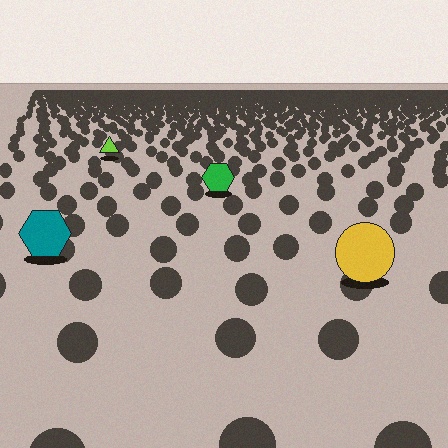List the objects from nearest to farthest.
From nearest to farthest: the yellow circle, the teal hexagon, the green hexagon, the lime triangle.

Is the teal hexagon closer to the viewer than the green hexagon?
Yes. The teal hexagon is closer — you can tell from the texture gradient: the ground texture is coarser near it.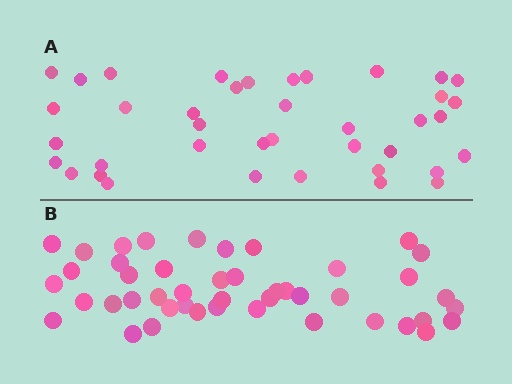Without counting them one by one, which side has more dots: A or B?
Region B (the bottom region) has more dots.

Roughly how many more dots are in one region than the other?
Region B has about 6 more dots than region A.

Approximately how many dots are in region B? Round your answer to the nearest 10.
About 40 dots. (The exact count is 45, which rounds to 40.)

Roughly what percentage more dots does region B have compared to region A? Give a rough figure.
About 15% more.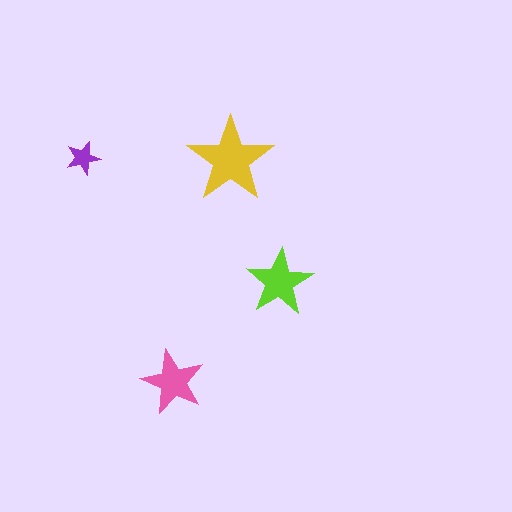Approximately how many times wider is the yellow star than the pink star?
About 1.5 times wider.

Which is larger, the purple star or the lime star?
The lime one.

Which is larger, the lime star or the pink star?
The lime one.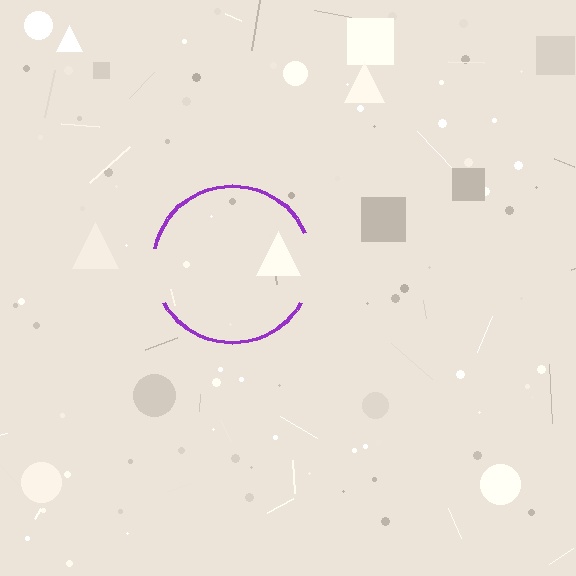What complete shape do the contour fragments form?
The contour fragments form a circle.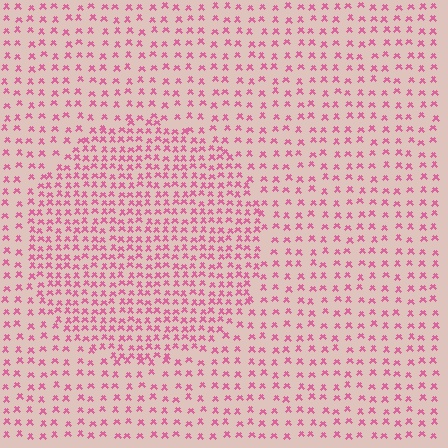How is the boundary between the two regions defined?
The boundary is defined by a change in element density (approximately 1.8x ratio). All elements are the same color, size, and shape.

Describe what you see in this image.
The image contains small pink elements arranged at two different densities. A circle-shaped region is visible where the elements are more densely packed than the surrounding area.